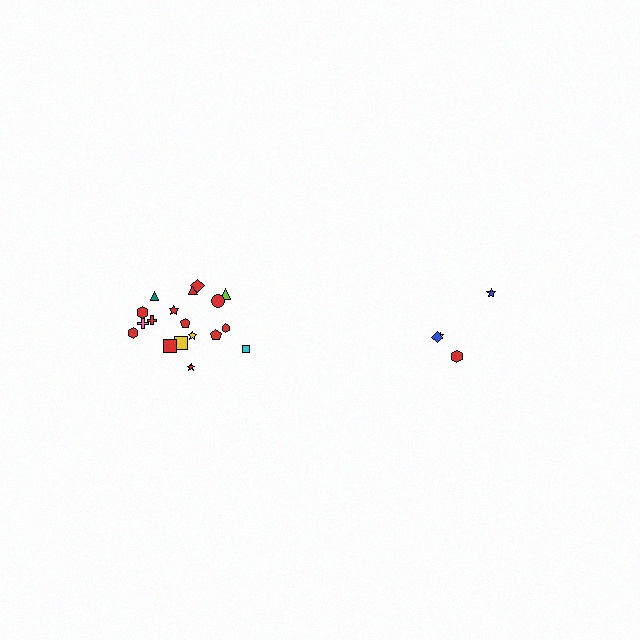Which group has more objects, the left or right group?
The left group.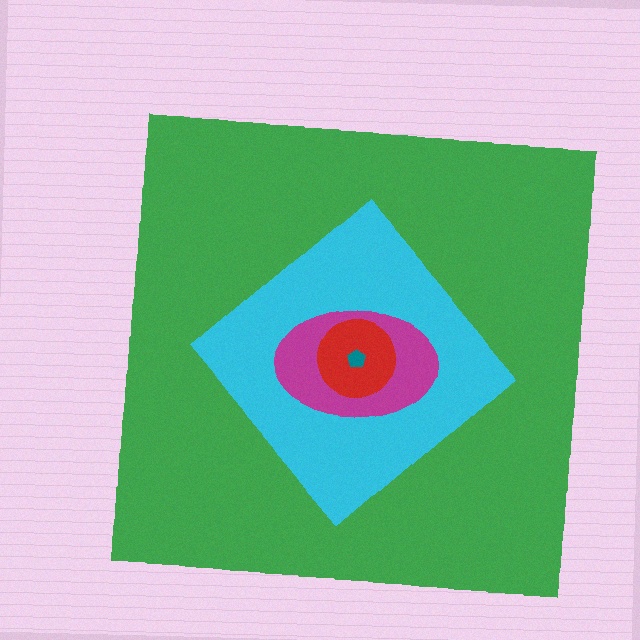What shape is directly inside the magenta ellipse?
The red circle.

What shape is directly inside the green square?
The cyan diamond.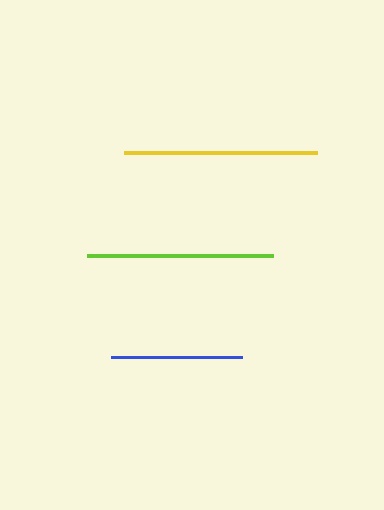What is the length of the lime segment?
The lime segment is approximately 186 pixels long.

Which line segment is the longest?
The yellow line is the longest at approximately 193 pixels.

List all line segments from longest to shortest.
From longest to shortest: yellow, lime, blue.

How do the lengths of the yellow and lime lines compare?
The yellow and lime lines are approximately the same length.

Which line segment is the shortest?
The blue line is the shortest at approximately 130 pixels.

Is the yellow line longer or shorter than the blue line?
The yellow line is longer than the blue line.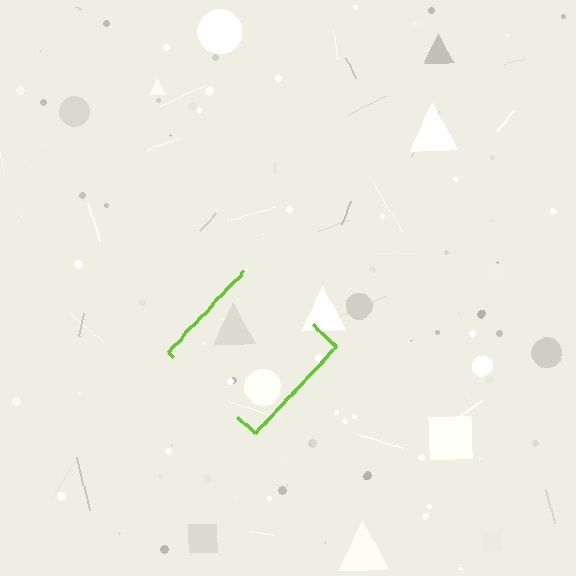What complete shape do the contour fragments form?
The contour fragments form a diamond.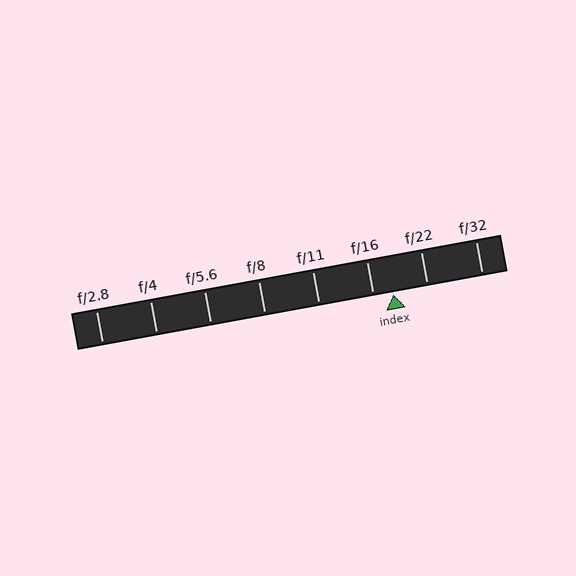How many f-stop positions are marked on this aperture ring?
There are 8 f-stop positions marked.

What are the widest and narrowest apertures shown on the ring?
The widest aperture shown is f/2.8 and the narrowest is f/32.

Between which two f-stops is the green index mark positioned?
The index mark is between f/16 and f/22.